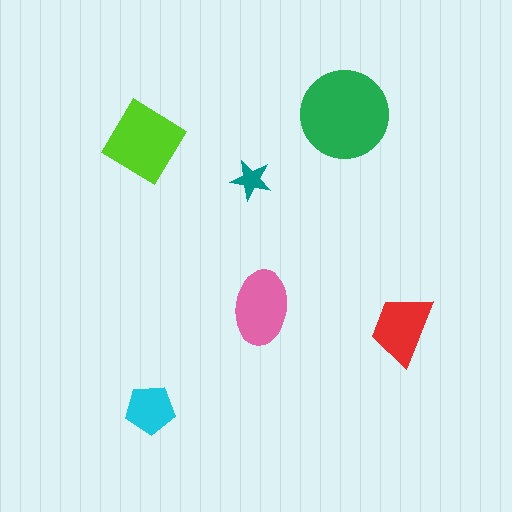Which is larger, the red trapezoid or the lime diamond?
The lime diamond.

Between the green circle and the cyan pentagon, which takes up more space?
The green circle.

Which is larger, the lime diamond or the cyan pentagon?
The lime diamond.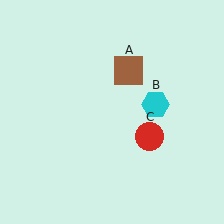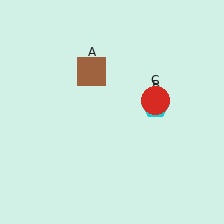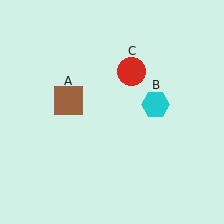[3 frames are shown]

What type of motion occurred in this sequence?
The brown square (object A), red circle (object C) rotated counterclockwise around the center of the scene.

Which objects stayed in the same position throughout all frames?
Cyan hexagon (object B) remained stationary.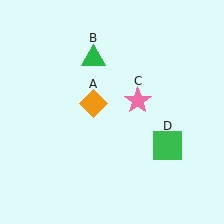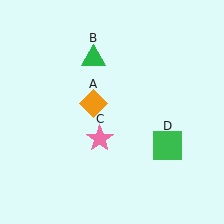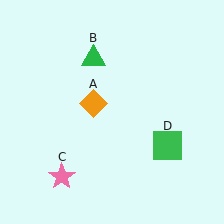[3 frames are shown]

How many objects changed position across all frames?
1 object changed position: pink star (object C).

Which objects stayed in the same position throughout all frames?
Orange diamond (object A) and green triangle (object B) and green square (object D) remained stationary.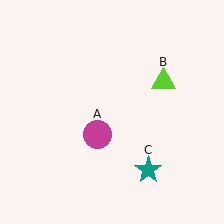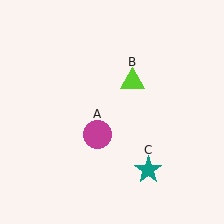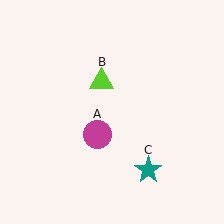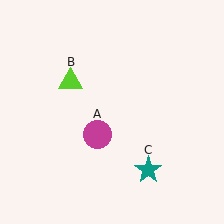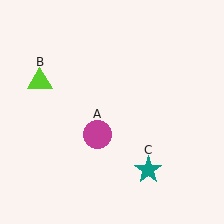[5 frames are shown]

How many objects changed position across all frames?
1 object changed position: lime triangle (object B).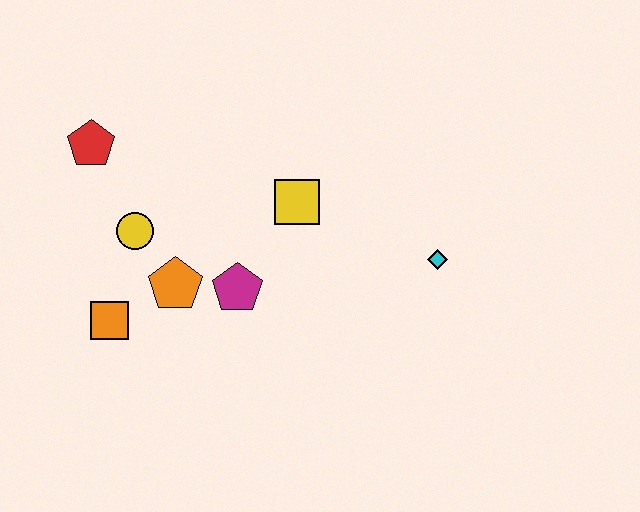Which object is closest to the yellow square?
The magenta pentagon is closest to the yellow square.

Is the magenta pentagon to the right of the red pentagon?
Yes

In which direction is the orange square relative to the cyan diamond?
The orange square is to the left of the cyan diamond.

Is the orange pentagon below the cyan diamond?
Yes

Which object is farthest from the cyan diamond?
The red pentagon is farthest from the cyan diamond.